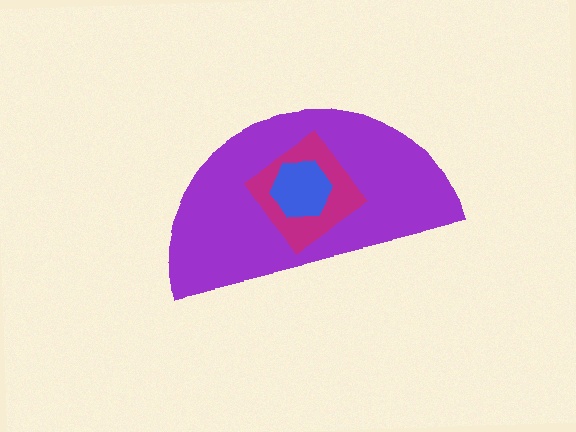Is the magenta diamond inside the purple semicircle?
Yes.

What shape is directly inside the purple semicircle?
The magenta diamond.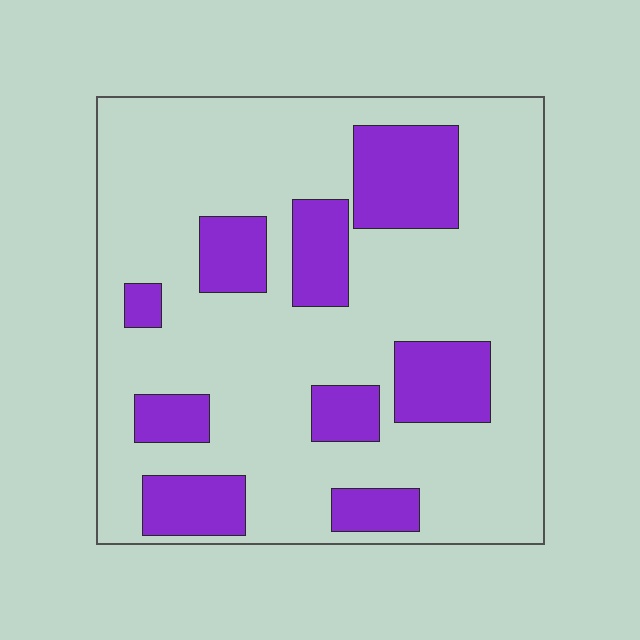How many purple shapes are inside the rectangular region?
9.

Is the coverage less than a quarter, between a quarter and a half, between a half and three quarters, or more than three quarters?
Less than a quarter.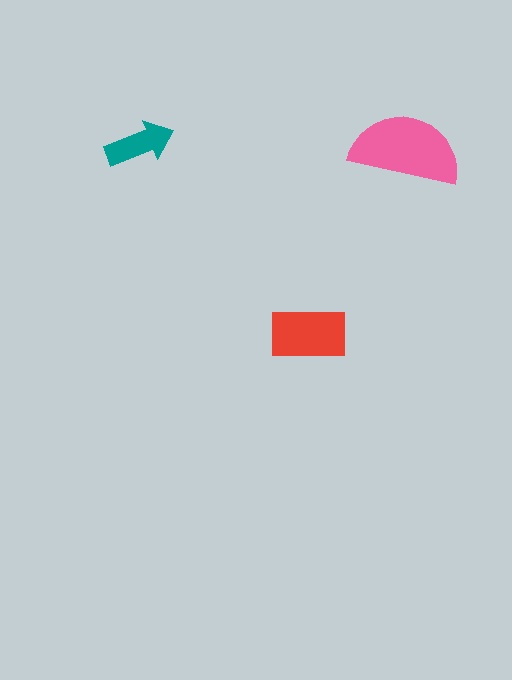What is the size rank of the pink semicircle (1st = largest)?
1st.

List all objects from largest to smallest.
The pink semicircle, the red rectangle, the teal arrow.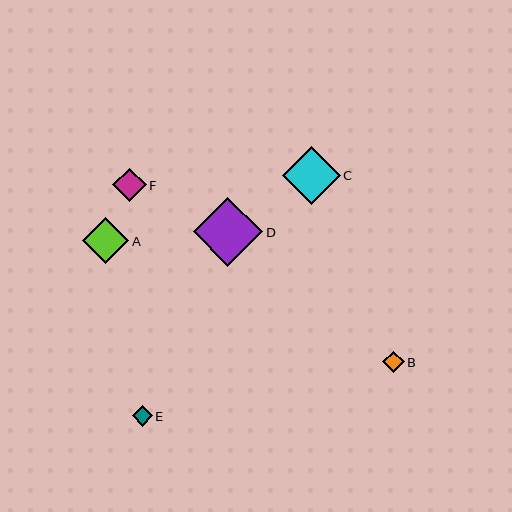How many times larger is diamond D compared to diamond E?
Diamond D is approximately 3.4 times the size of diamond E.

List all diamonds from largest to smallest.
From largest to smallest: D, C, A, F, B, E.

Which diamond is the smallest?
Diamond E is the smallest with a size of approximately 20 pixels.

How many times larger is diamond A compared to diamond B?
Diamond A is approximately 2.2 times the size of diamond B.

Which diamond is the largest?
Diamond D is the largest with a size of approximately 69 pixels.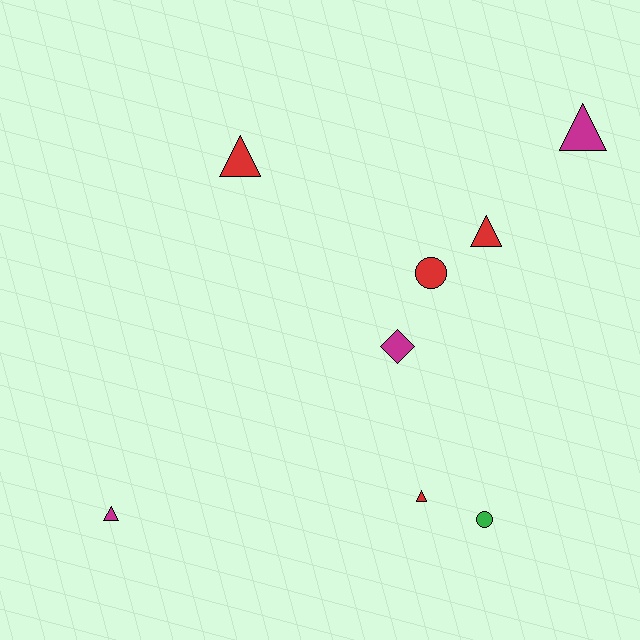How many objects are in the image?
There are 8 objects.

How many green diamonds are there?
There are no green diamonds.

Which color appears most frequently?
Red, with 4 objects.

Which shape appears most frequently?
Triangle, with 5 objects.